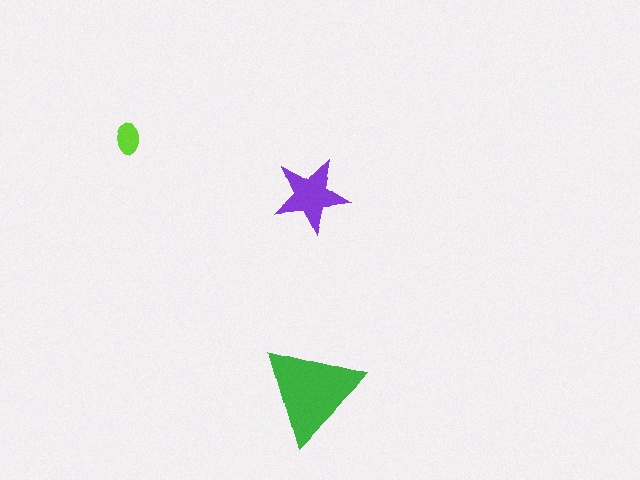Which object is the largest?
The green triangle.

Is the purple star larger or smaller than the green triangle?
Smaller.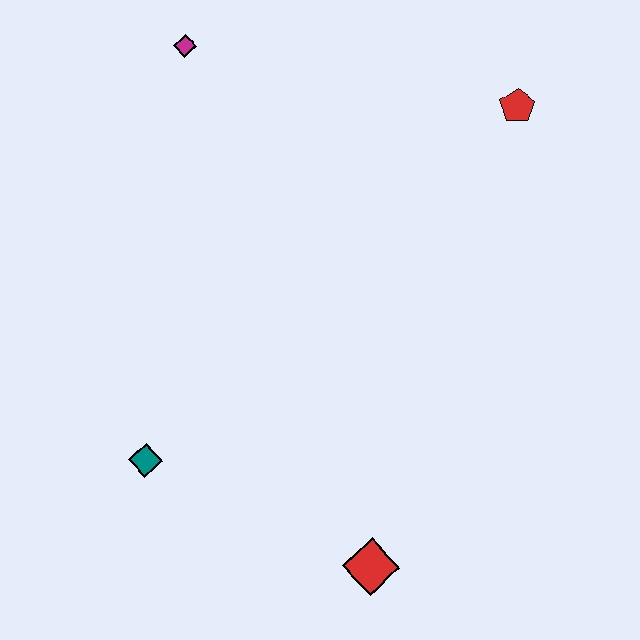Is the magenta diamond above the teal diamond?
Yes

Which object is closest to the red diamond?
The teal diamond is closest to the red diamond.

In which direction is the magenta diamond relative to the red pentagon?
The magenta diamond is to the left of the red pentagon.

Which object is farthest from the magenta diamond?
The red diamond is farthest from the magenta diamond.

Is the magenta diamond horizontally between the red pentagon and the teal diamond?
Yes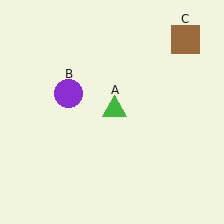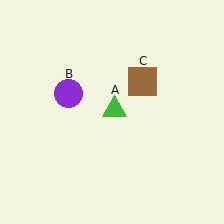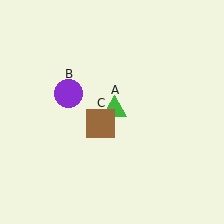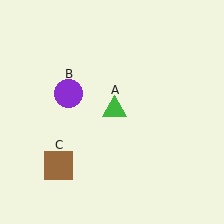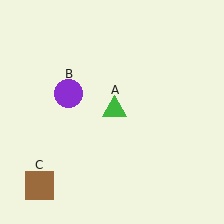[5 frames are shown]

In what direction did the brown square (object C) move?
The brown square (object C) moved down and to the left.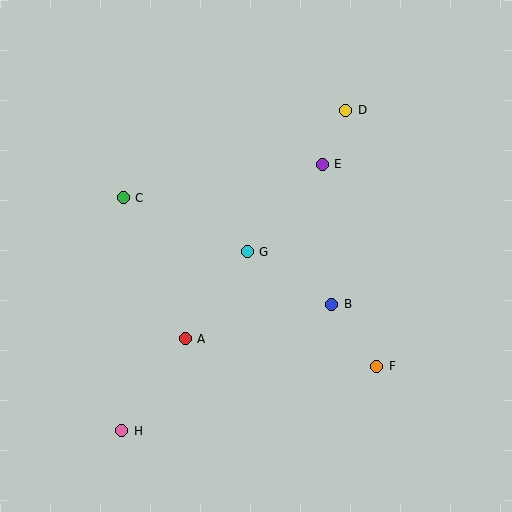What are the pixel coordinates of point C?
Point C is at (123, 198).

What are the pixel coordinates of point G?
Point G is at (247, 252).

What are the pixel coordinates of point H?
Point H is at (122, 431).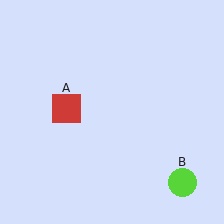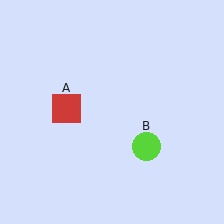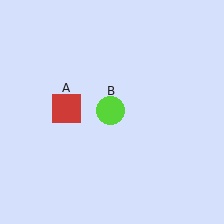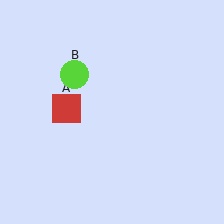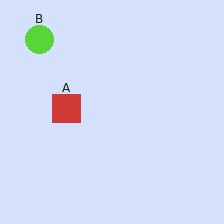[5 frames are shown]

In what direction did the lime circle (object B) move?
The lime circle (object B) moved up and to the left.